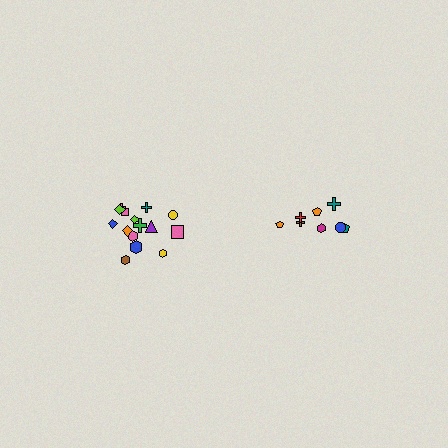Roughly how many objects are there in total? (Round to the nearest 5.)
Roughly 25 objects in total.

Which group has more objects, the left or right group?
The left group.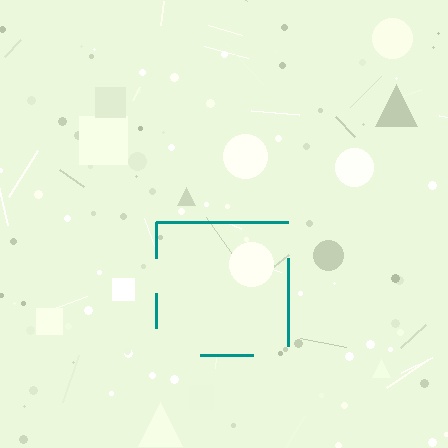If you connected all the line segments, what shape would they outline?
They would outline a square.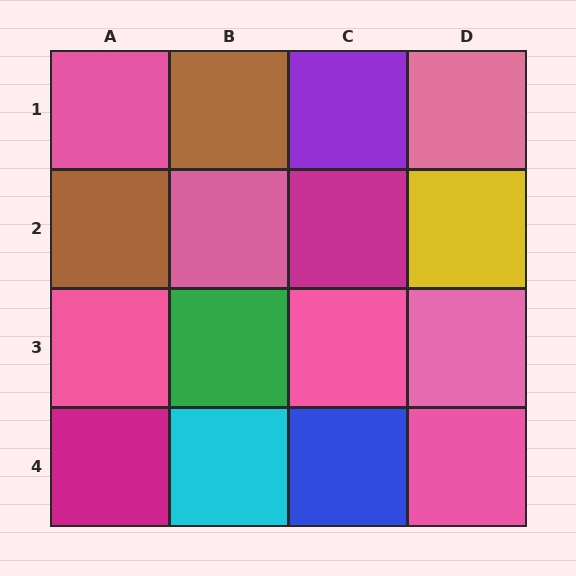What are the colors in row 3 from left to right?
Pink, green, pink, pink.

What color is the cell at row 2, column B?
Pink.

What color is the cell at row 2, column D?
Yellow.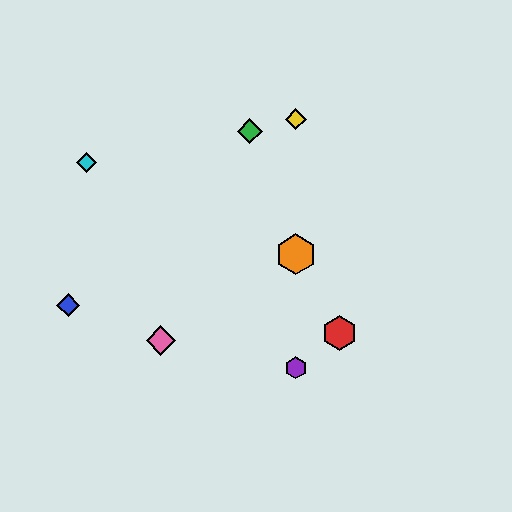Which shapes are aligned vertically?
The yellow diamond, the purple hexagon, the orange hexagon are aligned vertically.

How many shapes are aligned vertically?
3 shapes (the yellow diamond, the purple hexagon, the orange hexagon) are aligned vertically.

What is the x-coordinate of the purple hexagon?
The purple hexagon is at x≈296.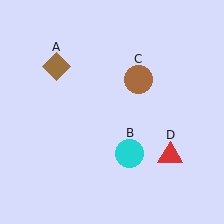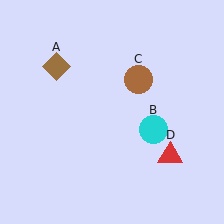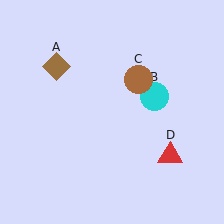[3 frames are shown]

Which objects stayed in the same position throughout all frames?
Brown diamond (object A) and brown circle (object C) and red triangle (object D) remained stationary.